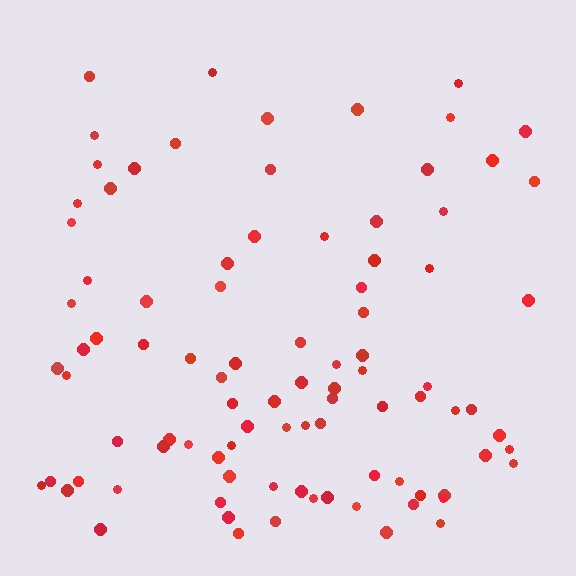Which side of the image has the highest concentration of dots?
The bottom.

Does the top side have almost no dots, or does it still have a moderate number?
Still a moderate number, just noticeably fewer than the bottom.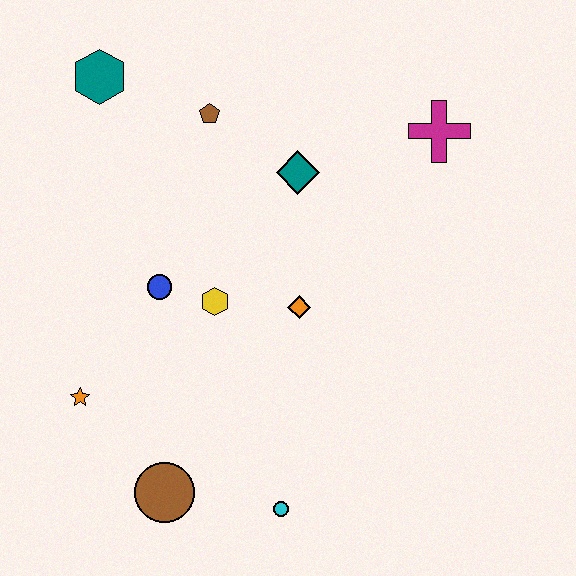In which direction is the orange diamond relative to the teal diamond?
The orange diamond is below the teal diamond.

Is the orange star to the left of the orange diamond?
Yes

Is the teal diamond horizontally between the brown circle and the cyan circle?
No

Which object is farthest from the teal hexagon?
The cyan circle is farthest from the teal hexagon.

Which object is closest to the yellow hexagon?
The blue circle is closest to the yellow hexagon.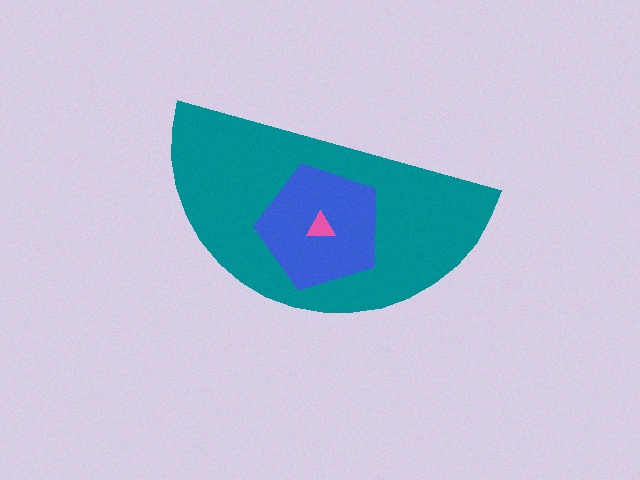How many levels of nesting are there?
3.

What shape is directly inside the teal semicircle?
The blue pentagon.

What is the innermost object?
The pink triangle.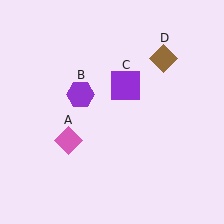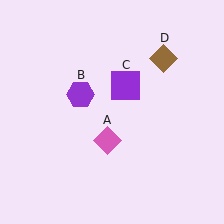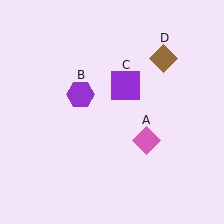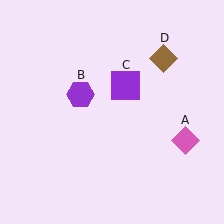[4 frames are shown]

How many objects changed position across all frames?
1 object changed position: pink diamond (object A).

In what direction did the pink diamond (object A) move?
The pink diamond (object A) moved right.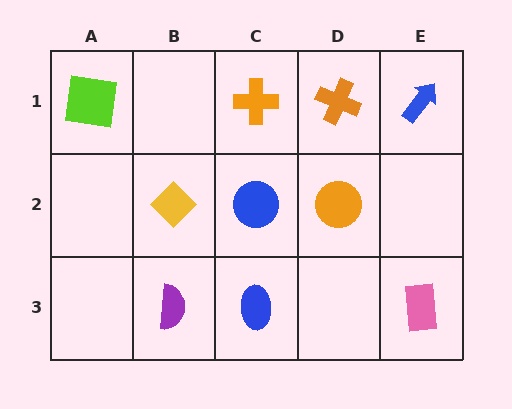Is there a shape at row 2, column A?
No, that cell is empty.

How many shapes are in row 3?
3 shapes.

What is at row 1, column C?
An orange cross.